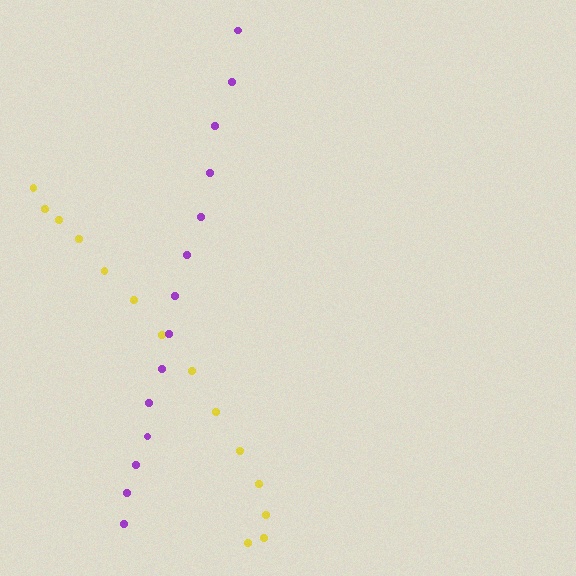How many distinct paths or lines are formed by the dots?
There are 2 distinct paths.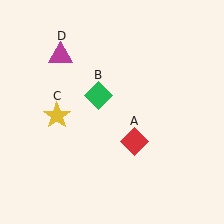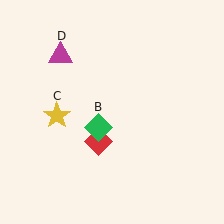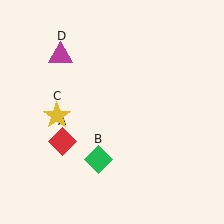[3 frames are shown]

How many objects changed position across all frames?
2 objects changed position: red diamond (object A), green diamond (object B).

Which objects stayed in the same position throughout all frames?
Yellow star (object C) and magenta triangle (object D) remained stationary.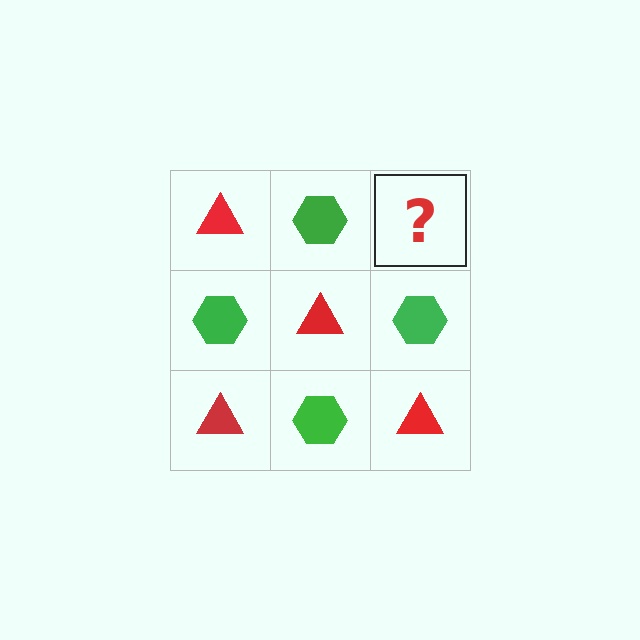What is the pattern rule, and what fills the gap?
The rule is that it alternates red triangle and green hexagon in a checkerboard pattern. The gap should be filled with a red triangle.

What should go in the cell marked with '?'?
The missing cell should contain a red triangle.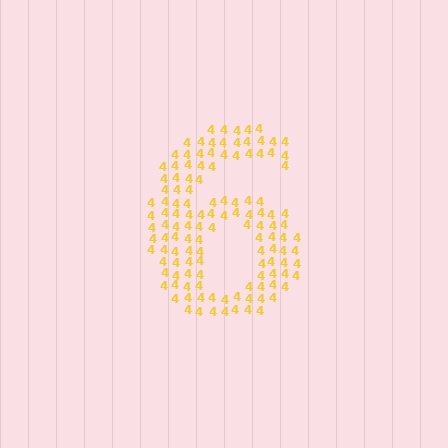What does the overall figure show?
The overall figure shows the digit 6.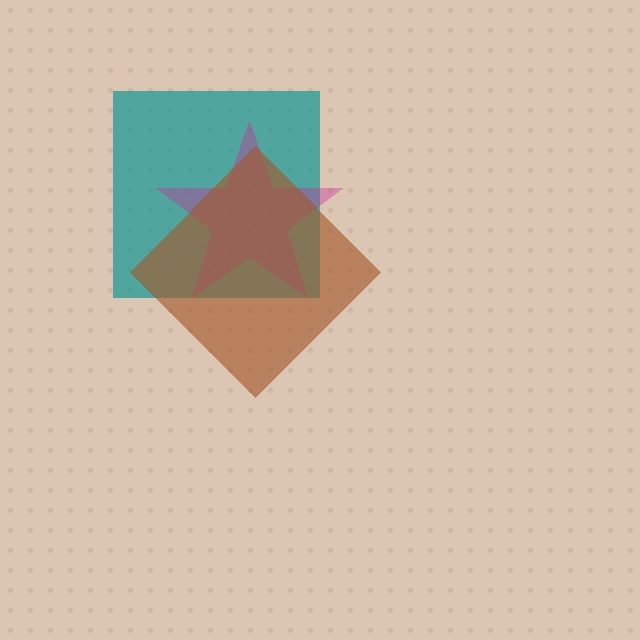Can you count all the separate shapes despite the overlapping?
Yes, there are 3 separate shapes.